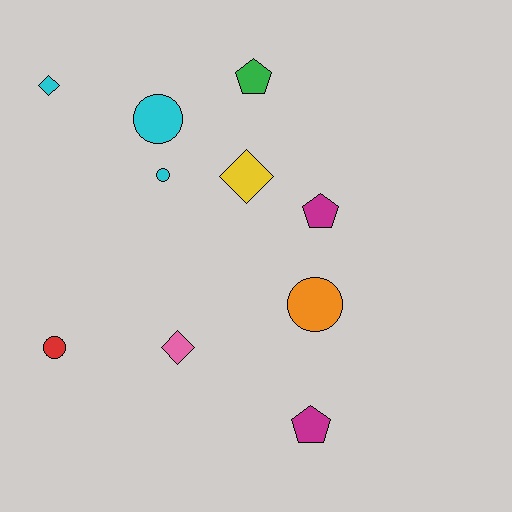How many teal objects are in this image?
There are no teal objects.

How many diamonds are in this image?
There are 3 diamonds.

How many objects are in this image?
There are 10 objects.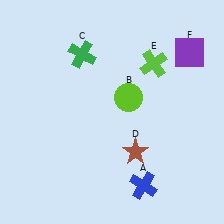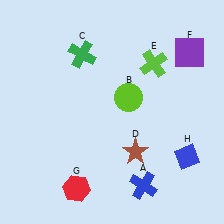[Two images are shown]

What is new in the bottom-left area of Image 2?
A red hexagon (G) was added in the bottom-left area of Image 2.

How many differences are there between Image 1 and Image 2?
There are 2 differences between the two images.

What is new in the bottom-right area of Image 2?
A blue diamond (H) was added in the bottom-right area of Image 2.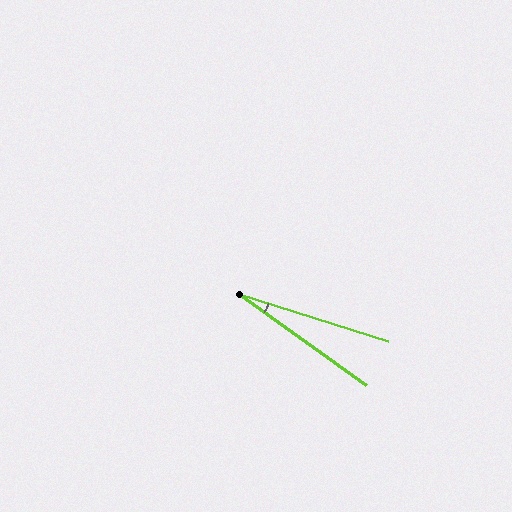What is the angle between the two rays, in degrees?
Approximately 18 degrees.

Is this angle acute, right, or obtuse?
It is acute.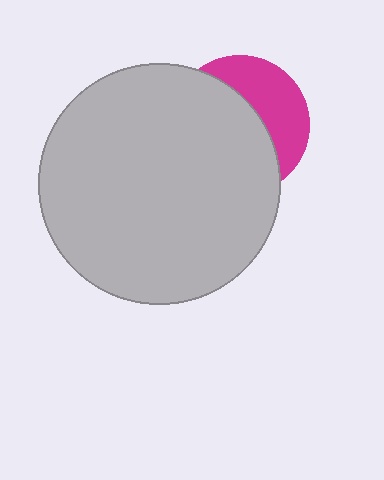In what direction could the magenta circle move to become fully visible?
The magenta circle could move right. That would shift it out from behind the light gray circle entirely.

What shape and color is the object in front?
The object in front is a light gray circle.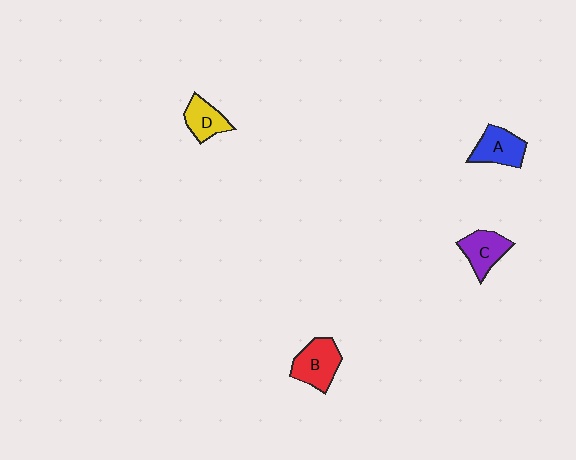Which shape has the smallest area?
Shape D (yellow).